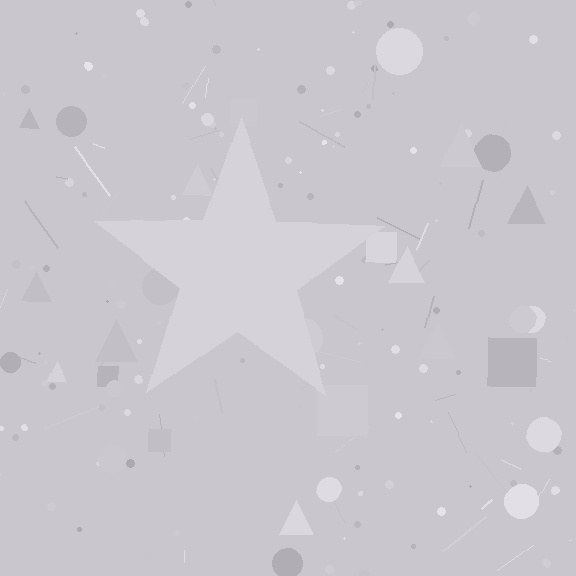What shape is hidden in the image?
A star is hidden in the image.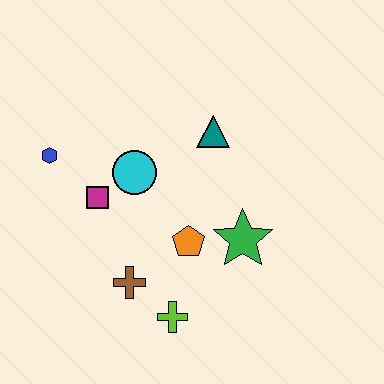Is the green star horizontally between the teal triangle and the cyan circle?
No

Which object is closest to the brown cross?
The lime cross is closest to the brown cross.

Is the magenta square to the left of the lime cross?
Yes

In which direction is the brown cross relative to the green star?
The brown cross is to the left of the green star.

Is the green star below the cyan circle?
Yes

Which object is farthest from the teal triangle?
The lime cross is farthest from the teal triangle.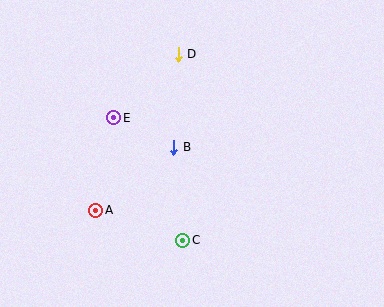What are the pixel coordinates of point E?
Point E is at (114, 118).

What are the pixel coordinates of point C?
Point C is at (183, 240).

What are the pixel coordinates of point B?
Point B is at (174, 147).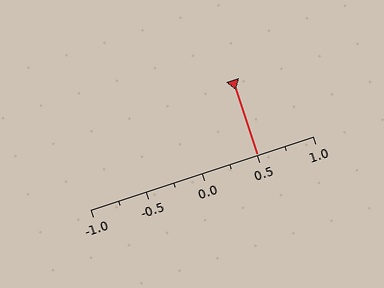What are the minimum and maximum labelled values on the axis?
The axis runs from -1.0 to 1.0.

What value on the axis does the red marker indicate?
The marker indicates approximately 0.5.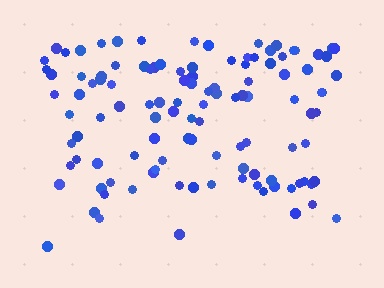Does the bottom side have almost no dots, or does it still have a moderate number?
Still a moderate number, just noticeably fewer than the top.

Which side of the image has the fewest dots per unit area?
The bottom.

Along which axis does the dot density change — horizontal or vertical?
Vertical.